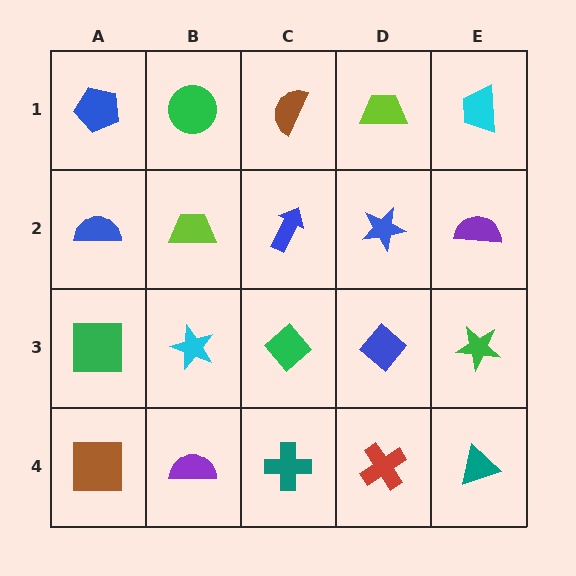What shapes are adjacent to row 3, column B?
A lime trapezoid (row 2, column B), a purple semicircle (row 4, column B), a green square (row 3, column A), a green diamond (row 3, column C).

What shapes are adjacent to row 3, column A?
A blue semicircle (row 2, column A), a brown square (row 4, column A), a cyan star (row 3, column B).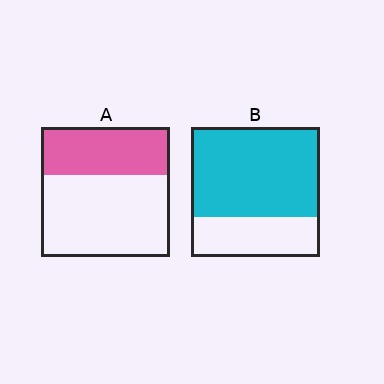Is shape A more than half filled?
No.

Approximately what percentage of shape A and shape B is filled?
A is approximately 35% and B is approximately 70%.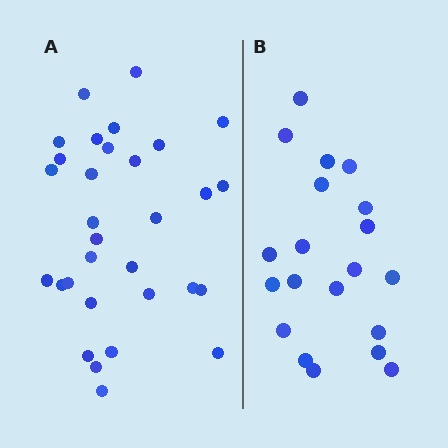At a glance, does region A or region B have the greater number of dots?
Region A (the left region) has more dots.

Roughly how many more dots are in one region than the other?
Region A has roughly 12 or so more dots than region B.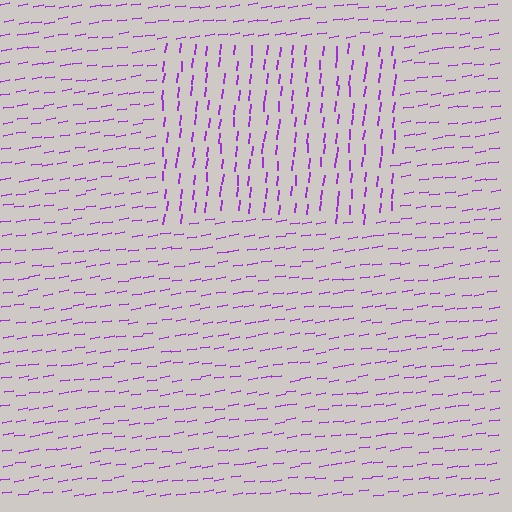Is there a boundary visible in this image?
Yes, there is a texture boundary formed by a change in line orientation.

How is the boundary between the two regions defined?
The boundary is defined purely by a change in line orientation (approximately 75 degrees difference). All lines are the same color and thickness.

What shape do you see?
I see a rectangle.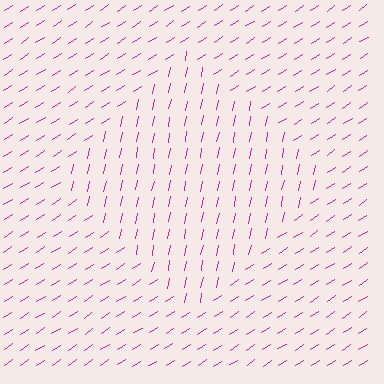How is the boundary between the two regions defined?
The boundary is defined purely by a change in line orientation (approximately 45 degrees difference). All lines are the same color and thickness.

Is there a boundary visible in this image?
Yes, there is a texture boundary formed by a change in line orientation.